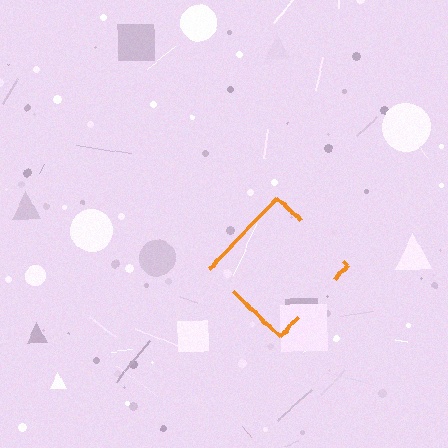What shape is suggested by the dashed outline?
The dashed outline suggests a diamond.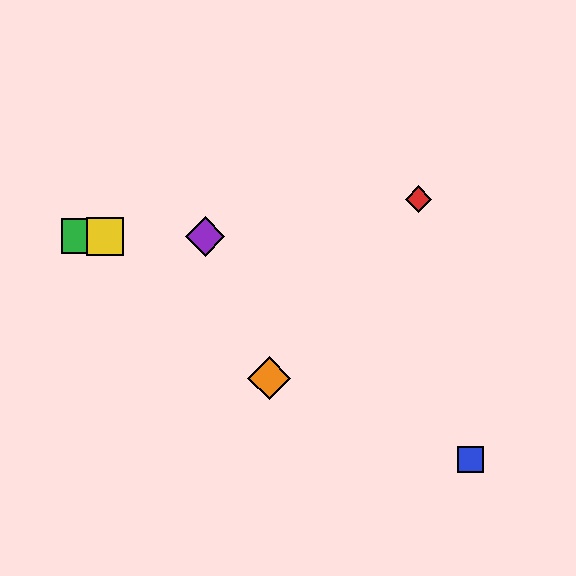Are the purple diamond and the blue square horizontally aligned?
No, the purple diamond is at y≈236 and the blue square is at y≈460.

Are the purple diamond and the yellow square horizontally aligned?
Yes, both are at y≈236.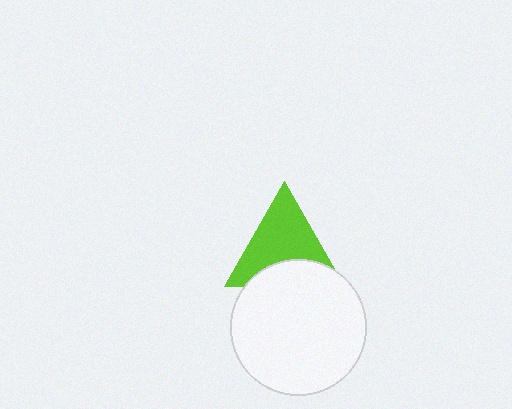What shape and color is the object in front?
The object in front is a white circle.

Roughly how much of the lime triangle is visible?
Most of it is visible (roughly 68%).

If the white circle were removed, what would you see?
You would see the complete lime triangle.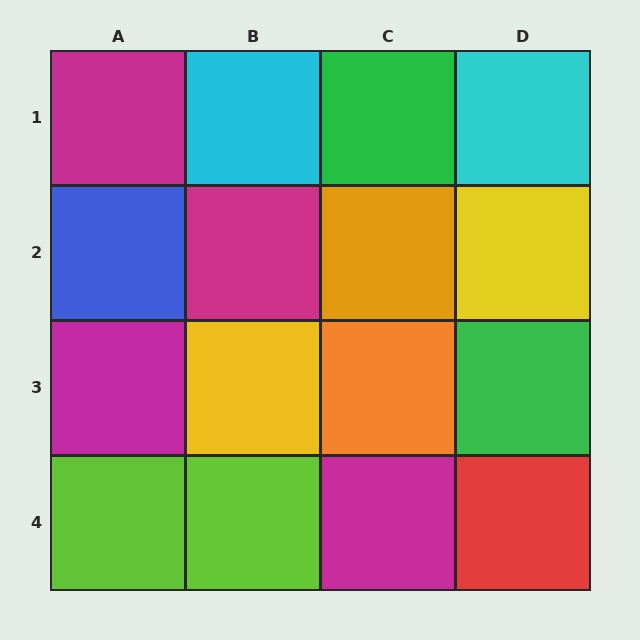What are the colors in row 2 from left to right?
Blue, magenta, orange, yellow.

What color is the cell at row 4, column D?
Red.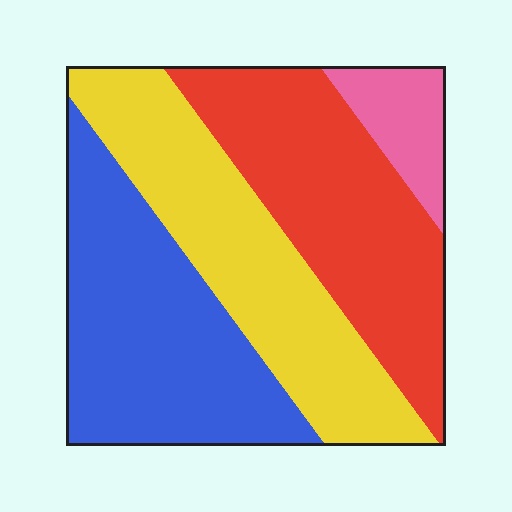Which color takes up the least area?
Pink, at roughly 10%.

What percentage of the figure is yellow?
Yellow takes up between a sixth and a third of the figure.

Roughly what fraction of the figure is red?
Red covers around 30% of the figure.